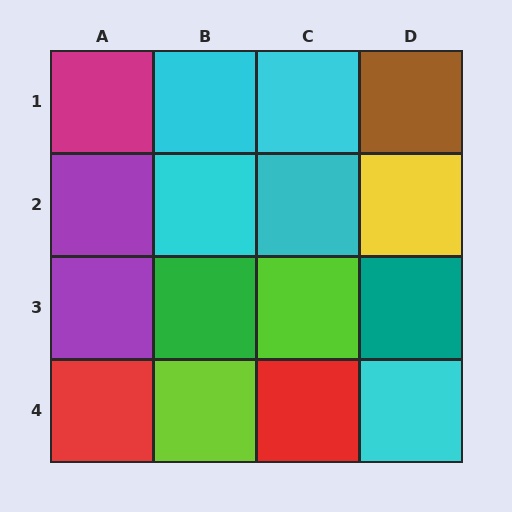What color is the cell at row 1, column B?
Cyan.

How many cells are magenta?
1 cell is magenta.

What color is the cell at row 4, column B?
Lime.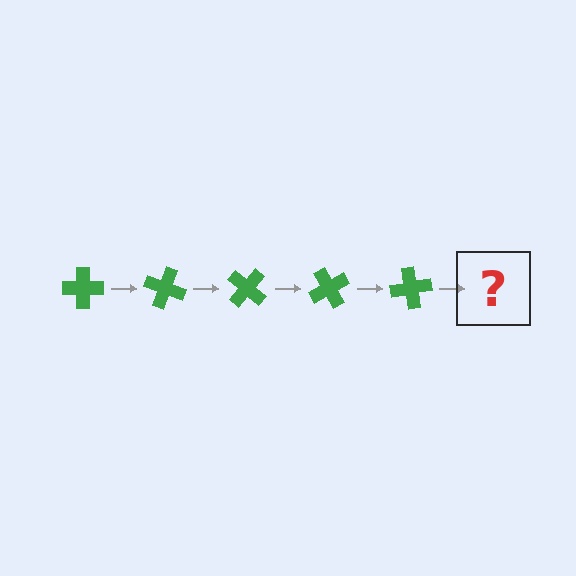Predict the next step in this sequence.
The next step is a green cross rotated 100 degrees.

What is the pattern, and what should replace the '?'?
The pattern is that the cross rotates 20 degrees each step. The '?' should be a green cross rotated 100 degrees.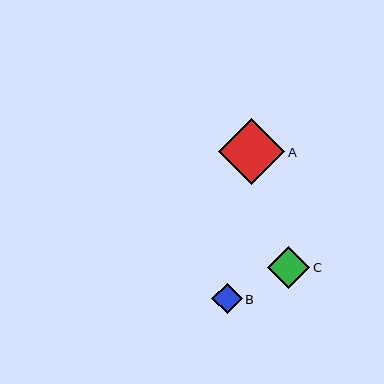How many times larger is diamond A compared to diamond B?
Diamond A is approximately 2.2 times the size of diamond B.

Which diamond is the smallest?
Diamond B is the smallest with a size of approximately 30 pixels.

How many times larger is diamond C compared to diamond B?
Diamond C is approximately 1.4 times the size of diamond B.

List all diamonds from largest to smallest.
From largest to smallest: A, C, B.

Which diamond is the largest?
Diamond A is the largest with a size of approximately 67 pixels.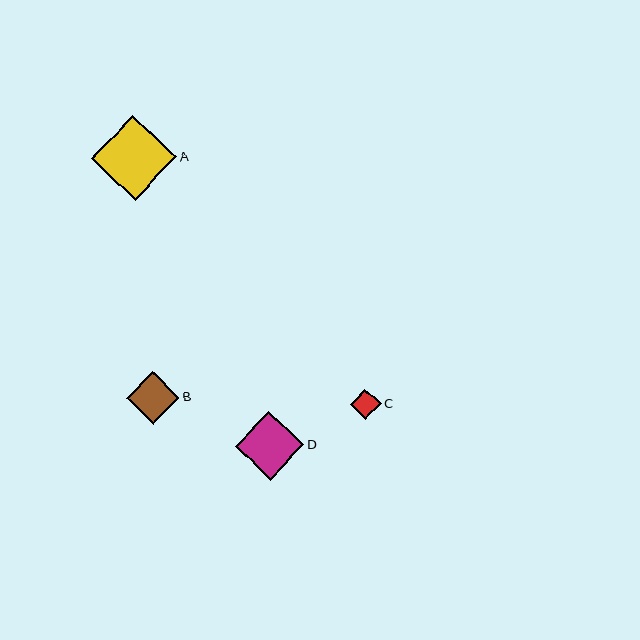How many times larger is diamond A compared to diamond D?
Diamond A is approximately 1.2 times the size of diamond D.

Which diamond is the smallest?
Diamond C is the smallest with a size of approximately 31 pixels.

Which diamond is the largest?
Diamond A is the largest with a size of approximately 85 pixels.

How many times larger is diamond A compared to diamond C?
Diamond A is approximately 2.8 times the size of diamond C.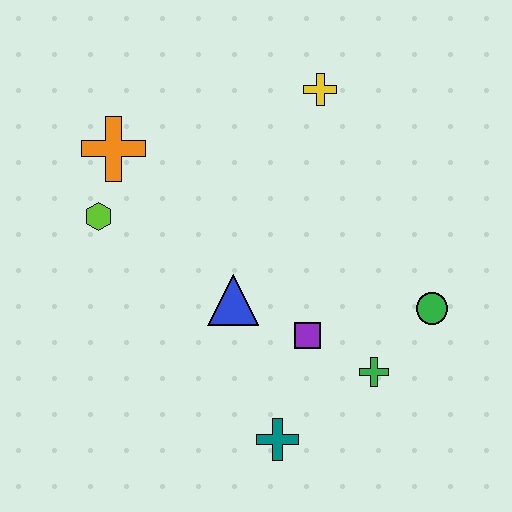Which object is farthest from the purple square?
The orange cross is farthest from the purple square.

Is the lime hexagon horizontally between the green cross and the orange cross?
No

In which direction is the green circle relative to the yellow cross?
The green circle is below the yellow cross.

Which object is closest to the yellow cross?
The orange cross is closest to the yellow cross.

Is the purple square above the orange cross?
No